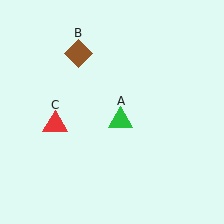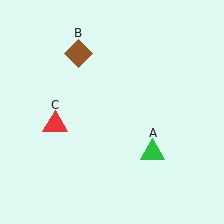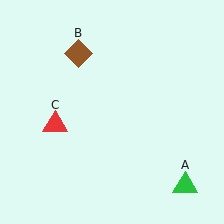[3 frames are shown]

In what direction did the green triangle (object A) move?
The green triangle (object A) moved down and to the right.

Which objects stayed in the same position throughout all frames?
Brown diamond (object B) and red triangle (object C) remained stationary.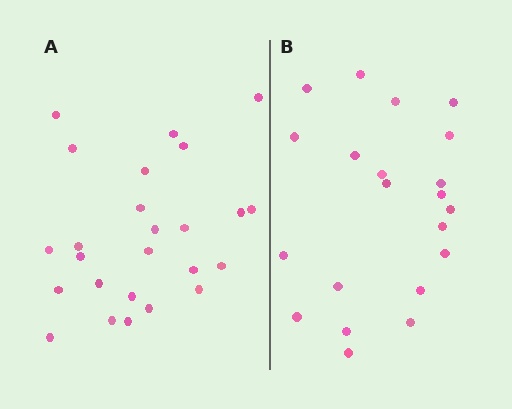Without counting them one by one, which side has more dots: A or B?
Region A (the left region) has more dots.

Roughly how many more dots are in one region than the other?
Region A has about 4 more dots than region B.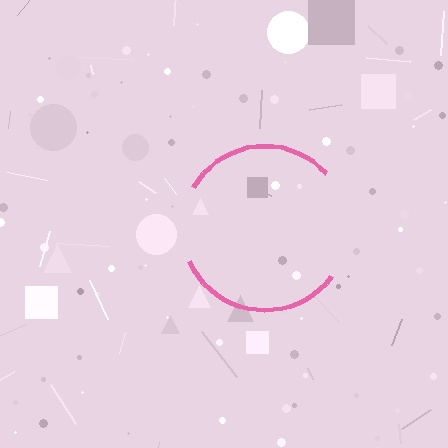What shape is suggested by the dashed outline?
The dashed outline suggests a circle.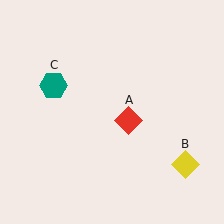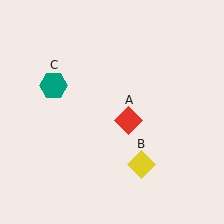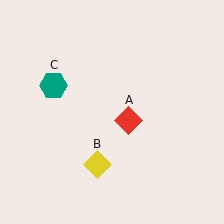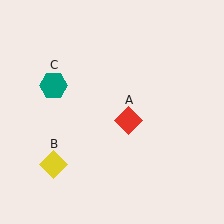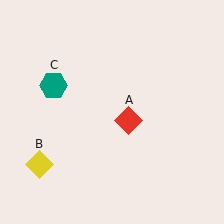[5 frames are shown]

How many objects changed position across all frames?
1 object changed position: yellow diamond (object B).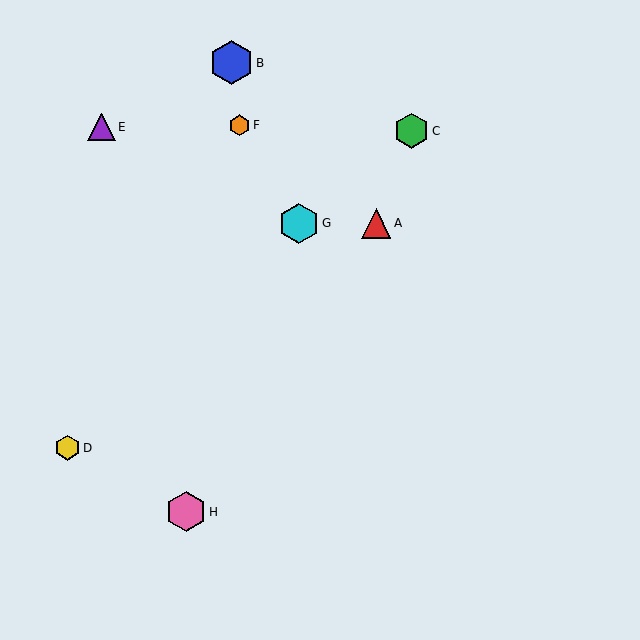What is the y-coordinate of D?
Object D is at y≈448.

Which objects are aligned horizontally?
Objects A, G are aligned horizontally.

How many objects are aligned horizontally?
2 objects (A, G) are aligned horizontally.